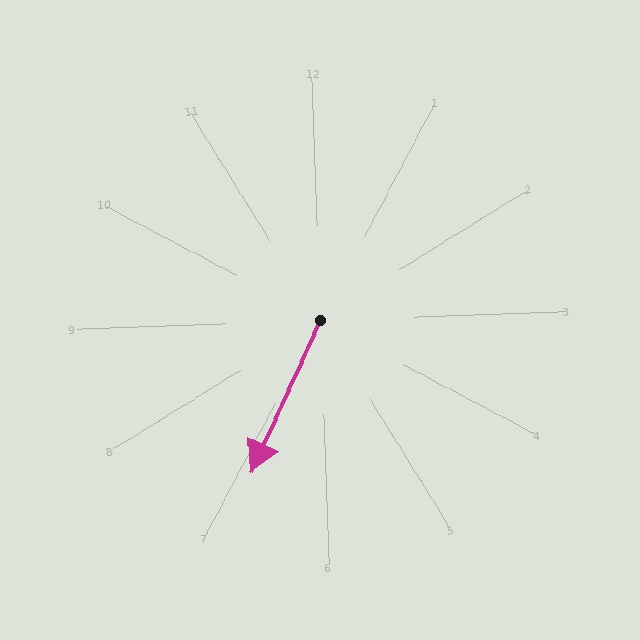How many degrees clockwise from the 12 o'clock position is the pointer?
Approximately 207 degrees.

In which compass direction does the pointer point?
Southwest.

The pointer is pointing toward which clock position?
Roughly 7 o'clock.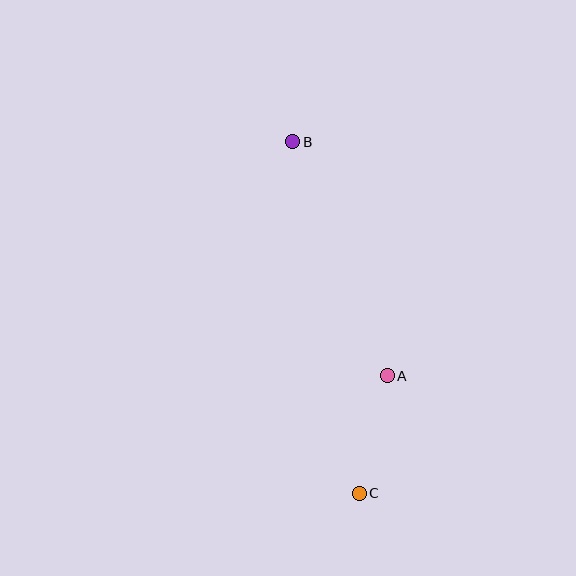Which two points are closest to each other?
Points A and C are closest to each other.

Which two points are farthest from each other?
Points B and C are farthest from each other.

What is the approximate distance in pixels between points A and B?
The distance between A and B is approximately 252 pixels.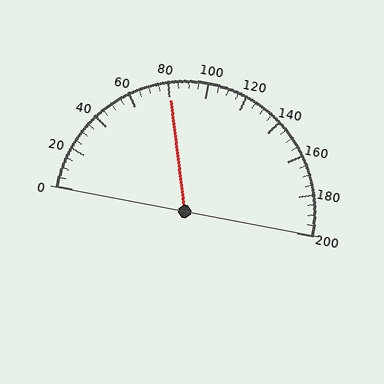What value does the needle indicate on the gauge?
The needle indicates approximately 80.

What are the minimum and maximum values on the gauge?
The gauge ranges from 0 to 200.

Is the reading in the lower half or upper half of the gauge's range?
The reading is in the lower half of the range (0 to 200).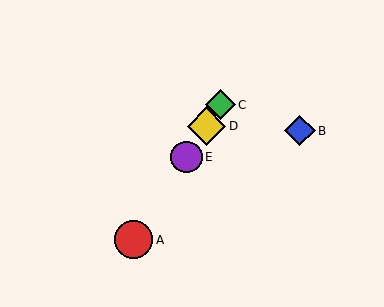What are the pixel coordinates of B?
Object B is at (300, 131).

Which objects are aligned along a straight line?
Objects A, C, D, E are aligned along a straight line.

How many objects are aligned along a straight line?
4 objects (A, C, D, E) are aligned along a straight line.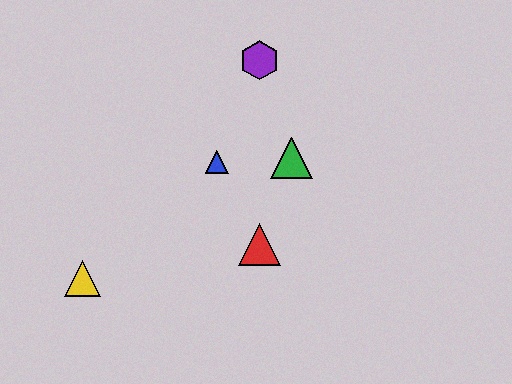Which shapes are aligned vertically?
The red triangle, the purple hexagon are aligned vertically.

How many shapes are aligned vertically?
2 shapes (the red triangle, the purple hexagon) are aligned vertically.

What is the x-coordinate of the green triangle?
The green triangle is at x≈292.